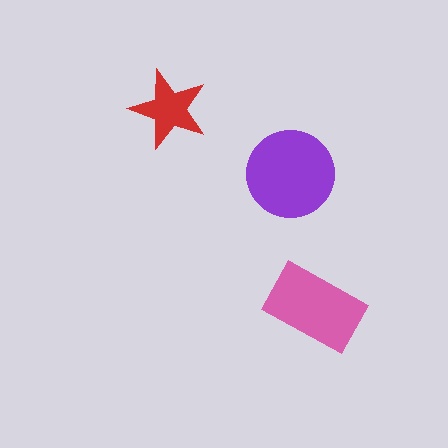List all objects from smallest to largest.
The red star, the pink rectangle, the purple circle.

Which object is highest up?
The red star is topmost.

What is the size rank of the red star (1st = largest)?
3rd.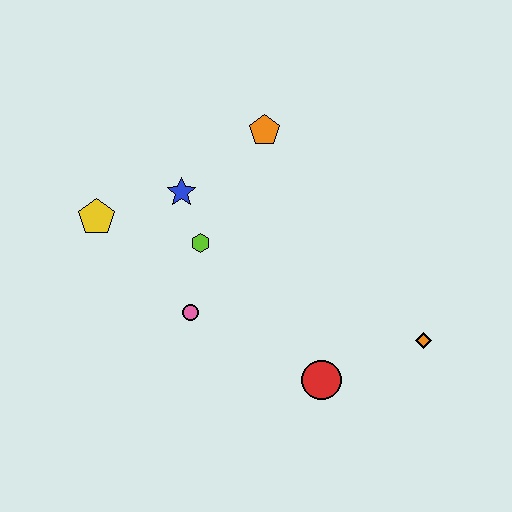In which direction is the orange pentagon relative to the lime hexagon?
The orange pentagon is above the lime hexagon.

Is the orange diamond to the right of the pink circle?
Yes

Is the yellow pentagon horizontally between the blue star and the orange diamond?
No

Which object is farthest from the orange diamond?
The yellow pentagon is farthest from the orange diamond.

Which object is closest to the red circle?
The orange diamond is closest to the red circle.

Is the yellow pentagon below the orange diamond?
No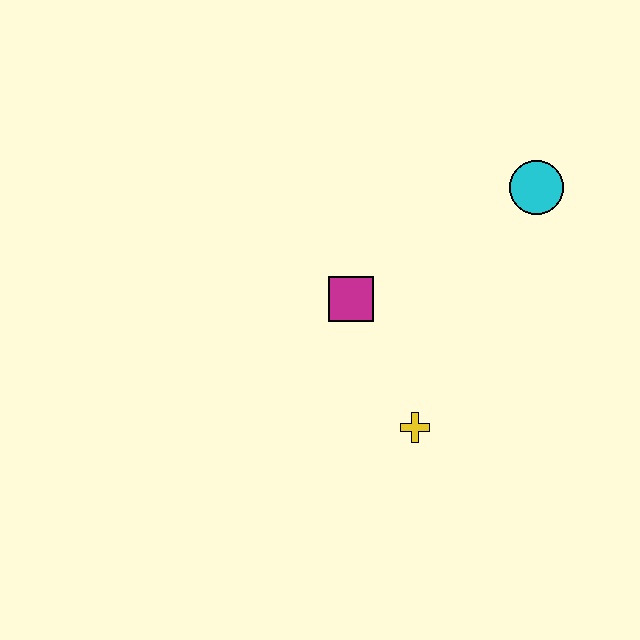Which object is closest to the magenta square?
The yellow cross is closest to the magenta square.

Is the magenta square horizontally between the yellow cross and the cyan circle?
No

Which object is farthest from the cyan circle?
The yellow cross is farthest from the cyan circle.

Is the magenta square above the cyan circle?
No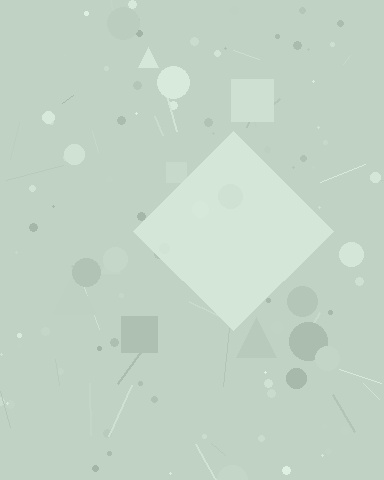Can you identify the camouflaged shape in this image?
The camouflaged shape is a diamond.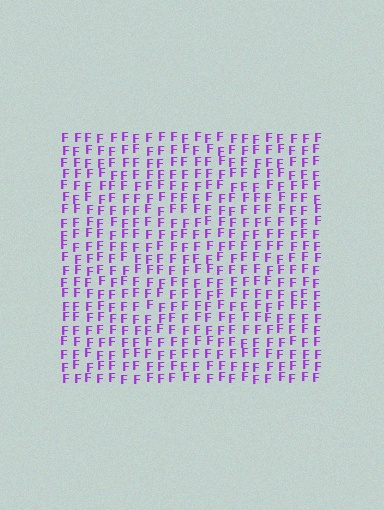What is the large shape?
The large shape is a square.